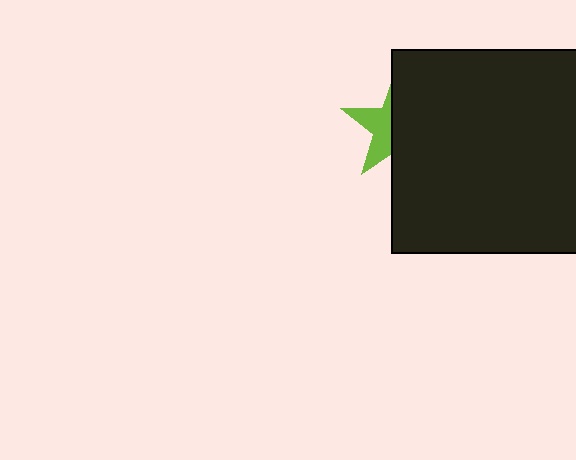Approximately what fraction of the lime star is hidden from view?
Roughly 59% of the lime star is hidden behind the black rectangle.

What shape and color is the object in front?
The object in front is a black rectangle.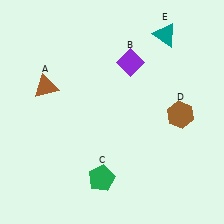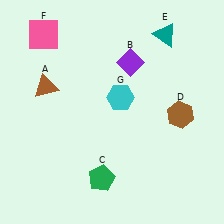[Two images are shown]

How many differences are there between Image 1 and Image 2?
There are 2 differences between the two images.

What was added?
A pink square (F), a cyan hexagon (G) were added in Image 2.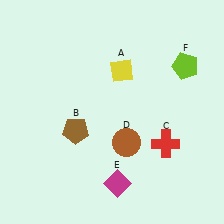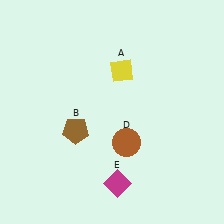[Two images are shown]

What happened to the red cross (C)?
The red cross (C) was removed in Image 2. It was in the bottom-right area of Image 1.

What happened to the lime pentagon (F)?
The lime pentagon (F) was removed in Image 2. It was in the top-right area of Image 1.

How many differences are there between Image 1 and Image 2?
There are 2 differences between the two images.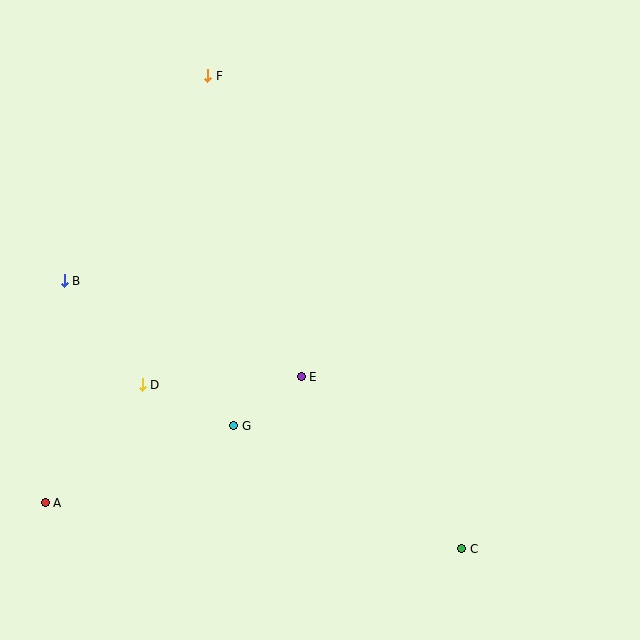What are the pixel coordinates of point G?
Point G is at (233, 426).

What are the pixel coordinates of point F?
Point F is at (208, 76).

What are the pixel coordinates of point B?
Point B is at (64, 281).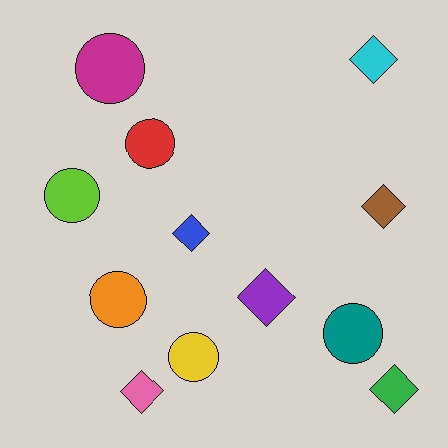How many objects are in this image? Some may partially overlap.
There are 12 objects.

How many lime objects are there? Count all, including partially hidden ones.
There is 1 lime object.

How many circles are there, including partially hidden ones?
There are 6 circles.